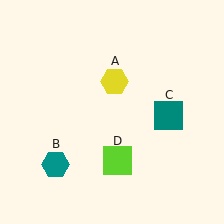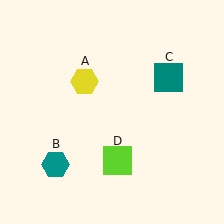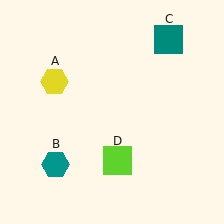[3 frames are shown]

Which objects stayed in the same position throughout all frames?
Teal hexagon (object B) and lime square (object D) remained stationary.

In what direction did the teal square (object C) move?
The teal square (object C) moved up.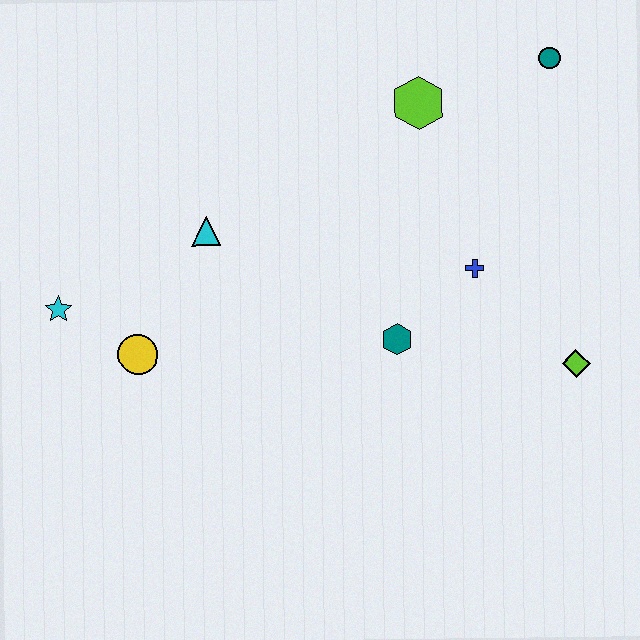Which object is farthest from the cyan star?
The teal circle is farthest from the cyan star.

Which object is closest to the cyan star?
The yellow circle is closest to the cyan star.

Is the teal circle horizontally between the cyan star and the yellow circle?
No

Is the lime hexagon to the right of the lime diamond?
No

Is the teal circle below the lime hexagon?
No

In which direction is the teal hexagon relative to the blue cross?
The teal hexagon is to the left of the blue cross.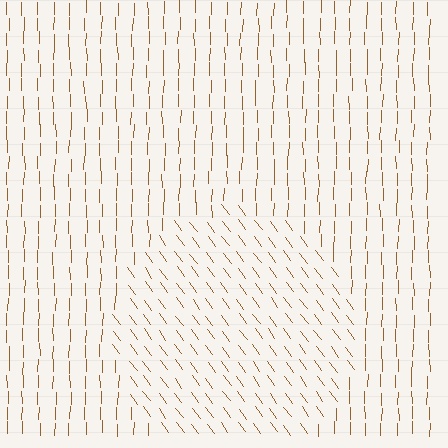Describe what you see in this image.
The image is filled with small brown line segments. A circle region in the image has lines oriented differently from the surrounding lines, creating a visible texture boundary.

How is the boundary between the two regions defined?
The boundary is defined purely by a change in line orientation (approximately 37 degrees difference). All lines are the same color and thickness.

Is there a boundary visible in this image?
Yes, there is a texture boundary formed by a change in line orientation.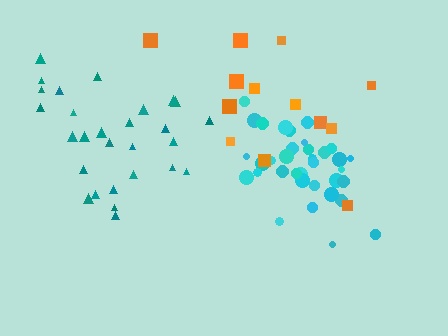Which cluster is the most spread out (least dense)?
Orange.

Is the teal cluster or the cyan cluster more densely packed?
Cyan.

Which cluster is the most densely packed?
Cyan.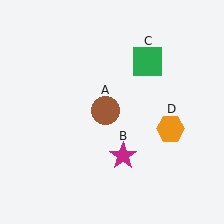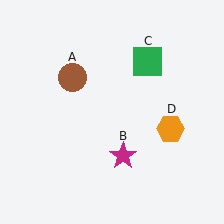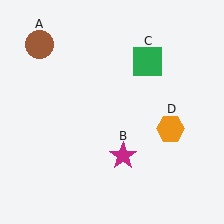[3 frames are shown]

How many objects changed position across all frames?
1 object changed position: brown circle (object A).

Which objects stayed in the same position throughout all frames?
Magenta star (object B) and green square (object C) and orange hexagon (object D) remained stationary.